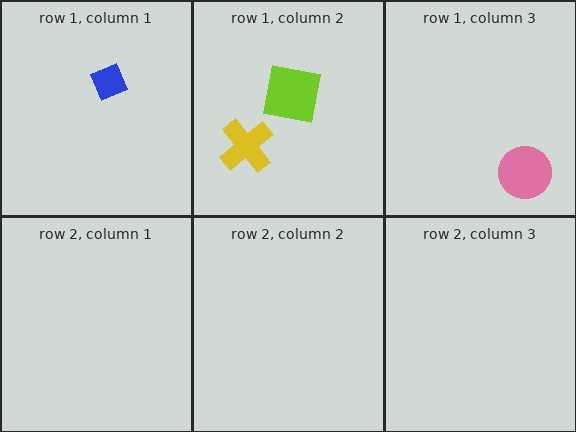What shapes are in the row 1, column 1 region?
The blue diamond.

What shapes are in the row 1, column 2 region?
The lime square, the yellow cross.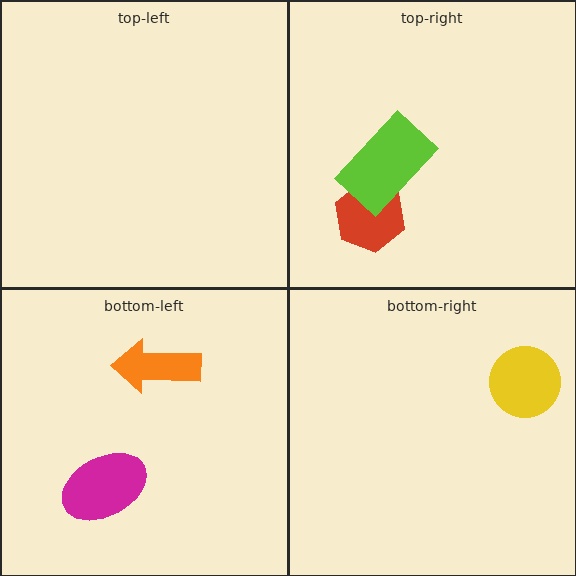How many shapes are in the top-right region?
2.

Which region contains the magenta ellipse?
The bottom-left region.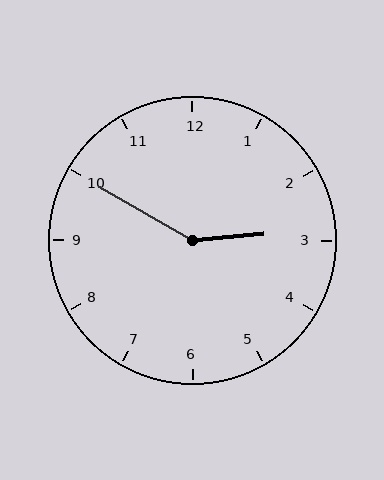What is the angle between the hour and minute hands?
Approximately 145 degrees.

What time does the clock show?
2:50.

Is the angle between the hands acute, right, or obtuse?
It is obtuse.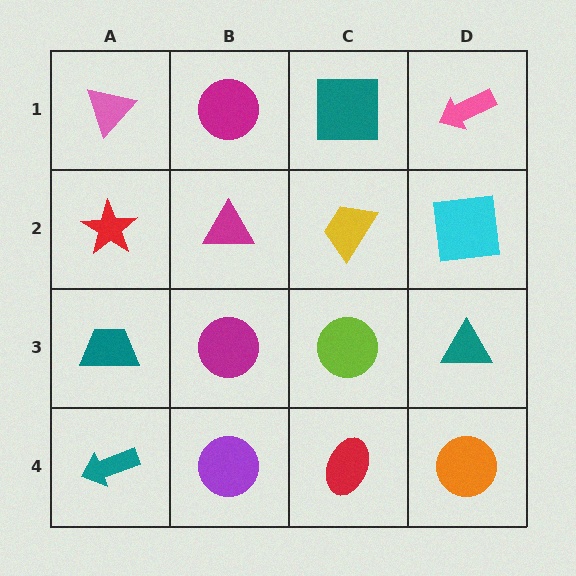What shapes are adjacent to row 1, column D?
A cyan square (row 2, column D), a teal square (row 1, column C).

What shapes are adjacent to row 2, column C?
A teal square (row 1, column C), a lime circle (row 3, column C), a magenta triangle (row 2, column B), a cyan square (row 2, column D).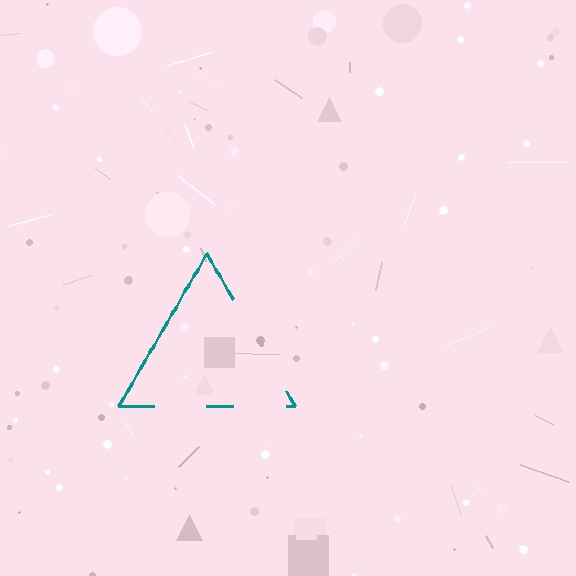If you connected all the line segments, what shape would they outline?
They would outline a triangle.